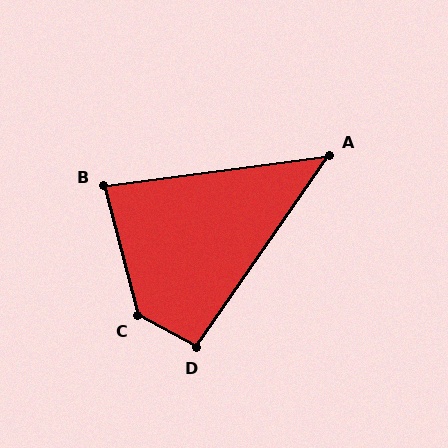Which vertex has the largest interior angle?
C, at approximately 132 degrees.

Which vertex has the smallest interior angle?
A, at approximately 48 degrees.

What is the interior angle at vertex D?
Approximately 97 degrees (obtuse).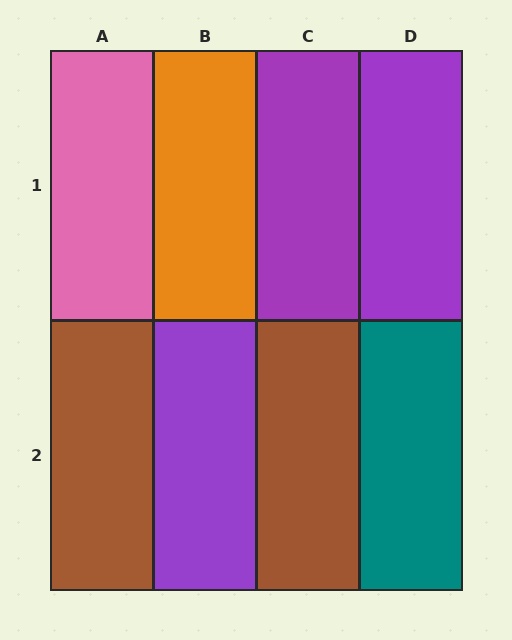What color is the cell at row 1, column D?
Purple.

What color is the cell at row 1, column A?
Pink.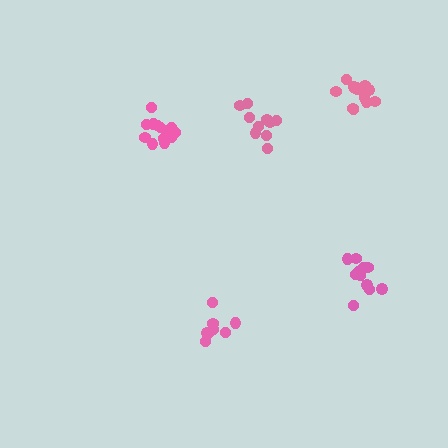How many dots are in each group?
Group 1: 10 dots, Group 2: 9 dots, Group 3: 14 dots, Group 4: 13 dots, Group 5: 11 dots (57 total).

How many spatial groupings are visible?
There are 5 spatial groupings.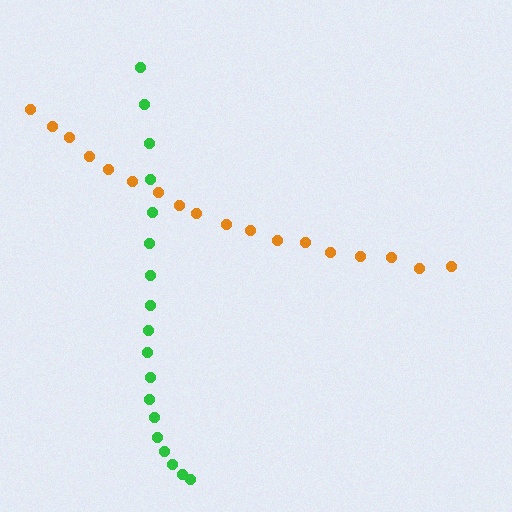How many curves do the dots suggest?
There are 2 distinct paths.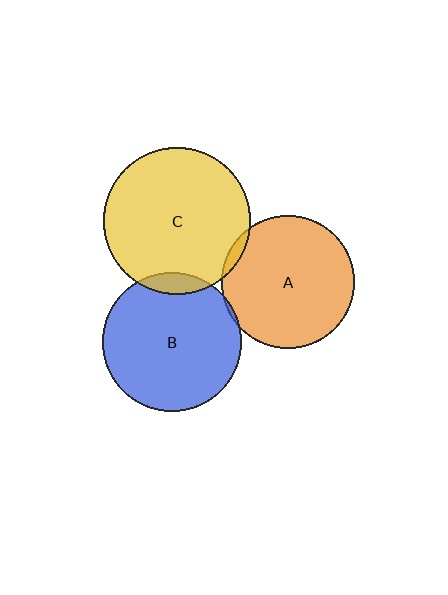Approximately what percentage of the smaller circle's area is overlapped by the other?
Approximately 5%.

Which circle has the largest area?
Circle C (yellow).